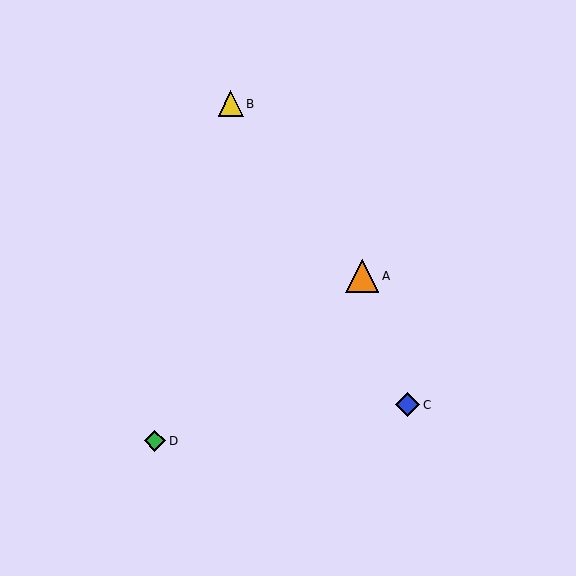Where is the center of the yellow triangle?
The center of the yellow triangle is at (231, 104).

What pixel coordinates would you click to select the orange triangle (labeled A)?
Click at (362, 276) to select the orange triangle A.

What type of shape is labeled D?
Shape D is a green diamond.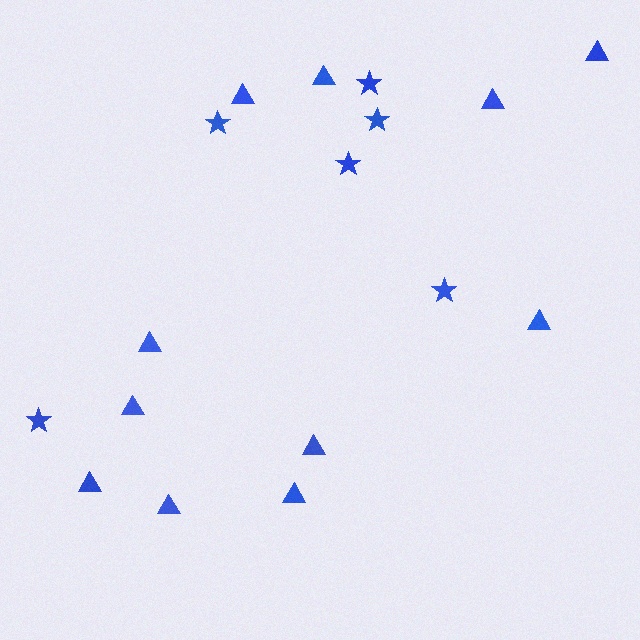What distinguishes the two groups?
There are 2 groups: one group of stars (6) and one group of triangles (11).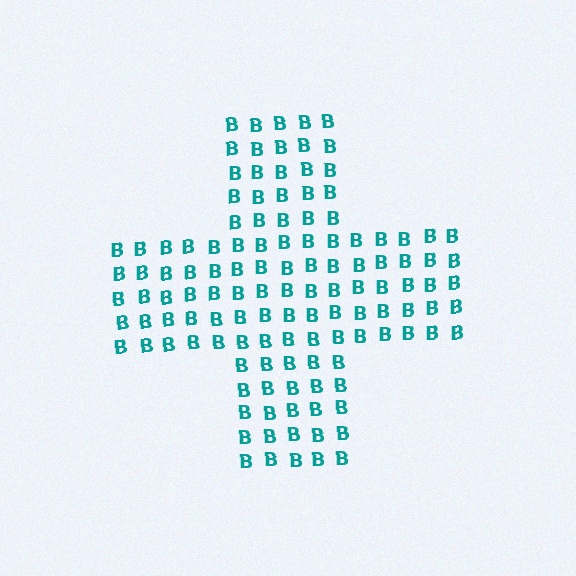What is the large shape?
The large shape is a cross.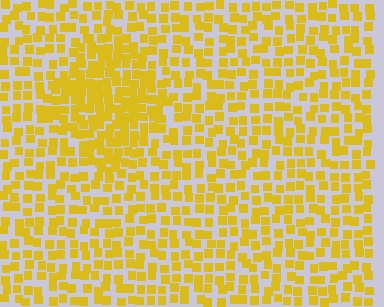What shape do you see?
I see a diamond.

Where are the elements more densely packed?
The elements are more densely packed inside the diamond boundary.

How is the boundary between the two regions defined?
The boundary is defined by a change in element density (approximately 1.7x ratio). All elements are the same color, size, and shape.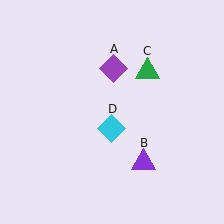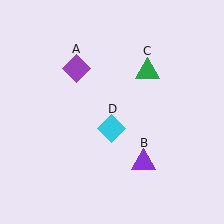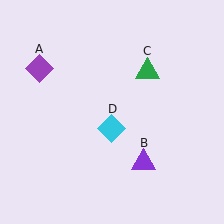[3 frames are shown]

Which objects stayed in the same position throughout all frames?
Purple triangle (object B) and green triangle (object C) and cyan diamond (object D) remained stationary.